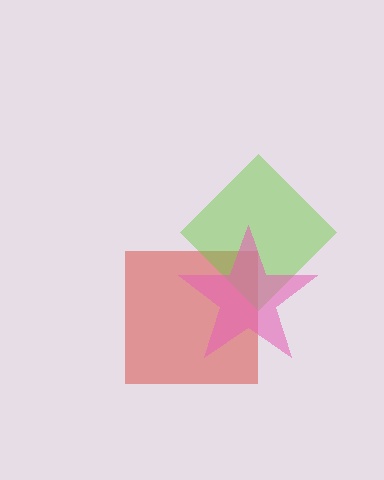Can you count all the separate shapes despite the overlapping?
Yes, there are 3 separate shapes.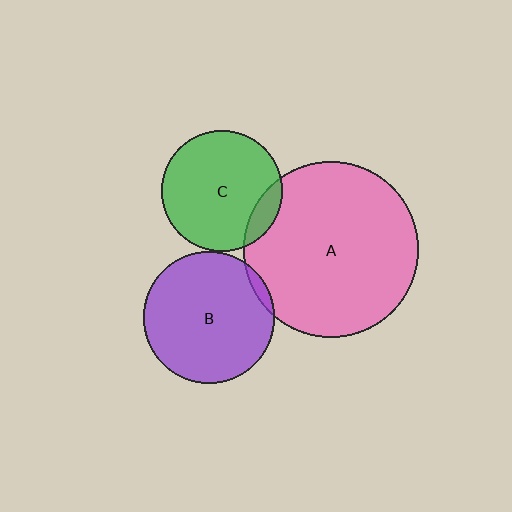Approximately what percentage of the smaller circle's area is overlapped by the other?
Approximately 10%.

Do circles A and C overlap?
Yes.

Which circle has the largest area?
Circle A (pink).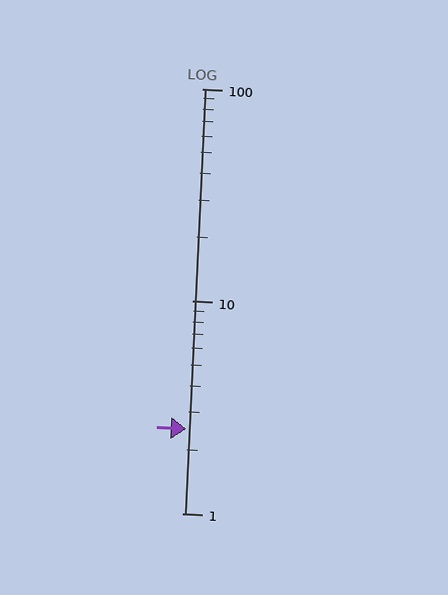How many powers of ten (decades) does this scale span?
The scale spans 2 decades, from 1 to 100.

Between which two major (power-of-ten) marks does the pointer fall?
The pointer is between 1 and 10.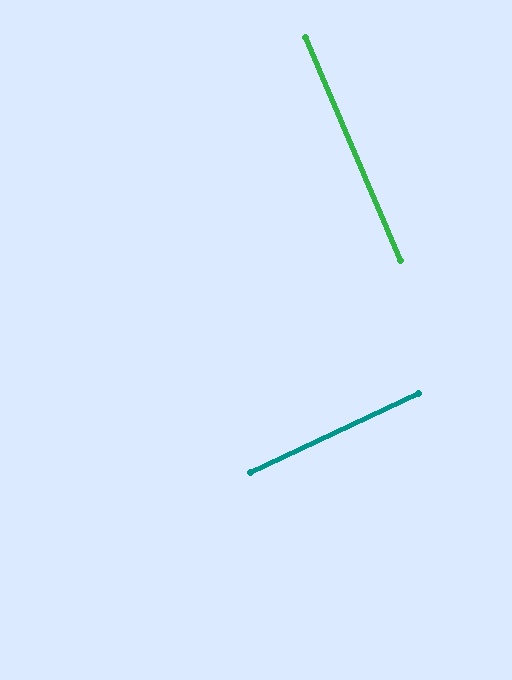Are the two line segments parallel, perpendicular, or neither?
Perpendicular — they meet at approximately 88°.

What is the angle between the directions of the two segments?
Approximately 88 degrees.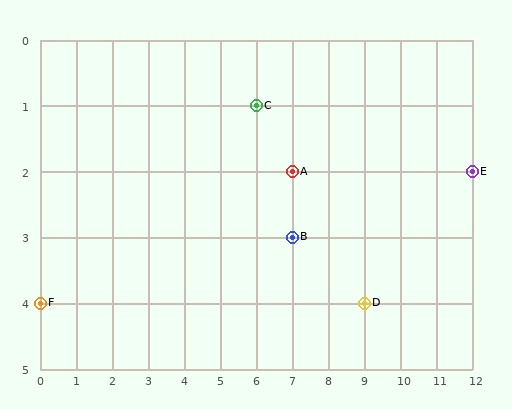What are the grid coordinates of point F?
Point F is at grid coordinates (0, 4).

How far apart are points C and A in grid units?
Points C and A are 1 column and 1 row apart (about 1.4 grid units diagonally).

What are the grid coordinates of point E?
Point E is at grid coordinates (12, 2).